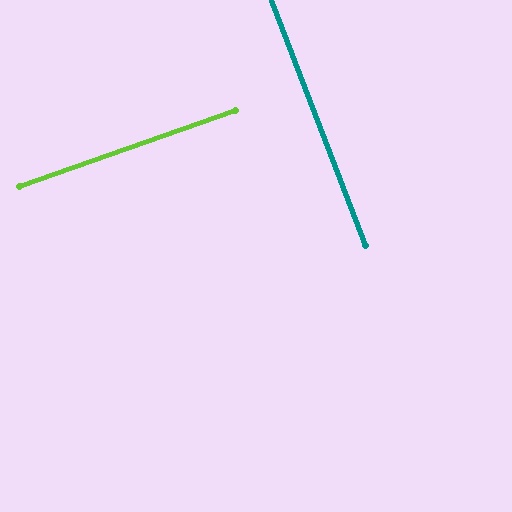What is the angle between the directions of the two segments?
Approximately 89 degrees.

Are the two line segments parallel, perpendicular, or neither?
Perpendicular — they meet at approximately 89°.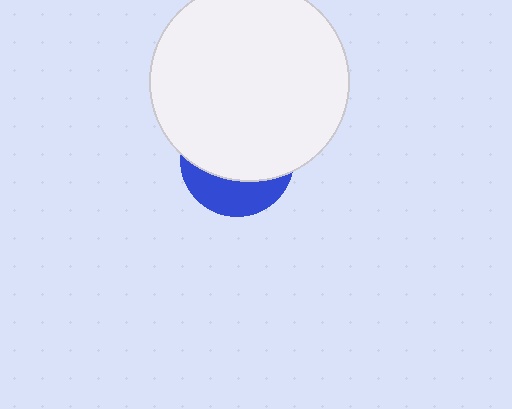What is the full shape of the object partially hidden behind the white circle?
The partially hidden object is a blue circle.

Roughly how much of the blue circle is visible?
A small part of it is visible (roughly 33%).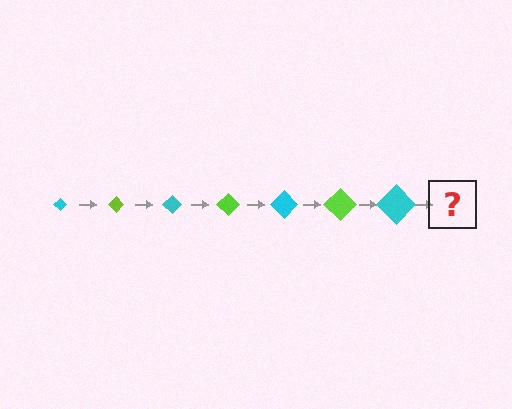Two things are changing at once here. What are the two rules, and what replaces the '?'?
The two rules are that the diamond grows larger each step and the color cycles through cyan and lime. The '?' should be a lime diamond, larger than the previous one.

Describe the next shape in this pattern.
It should be a lime diamond, larger than the previous one.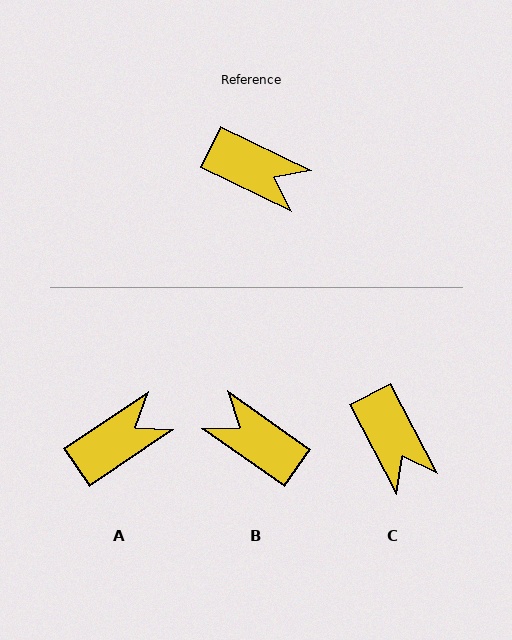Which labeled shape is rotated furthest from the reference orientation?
B, about 171 degrees away.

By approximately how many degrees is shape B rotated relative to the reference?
Approximately 171 degrees counter-clockwise.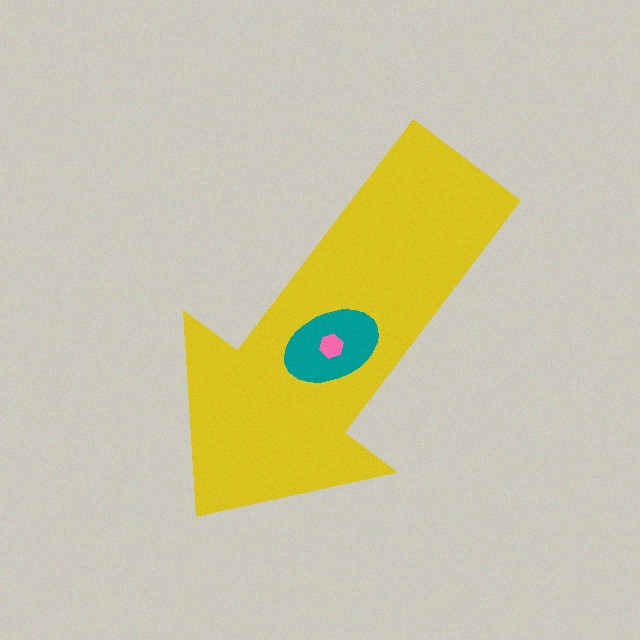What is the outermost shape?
The yellow arrow.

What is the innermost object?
The pink hexagon.